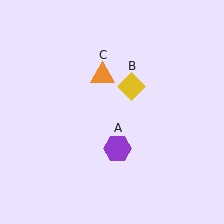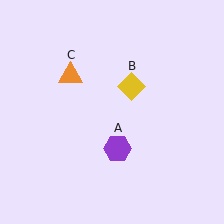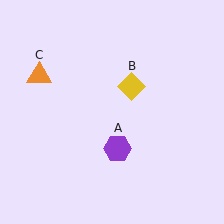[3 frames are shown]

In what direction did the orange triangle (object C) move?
The orange triangle (object C) moved left.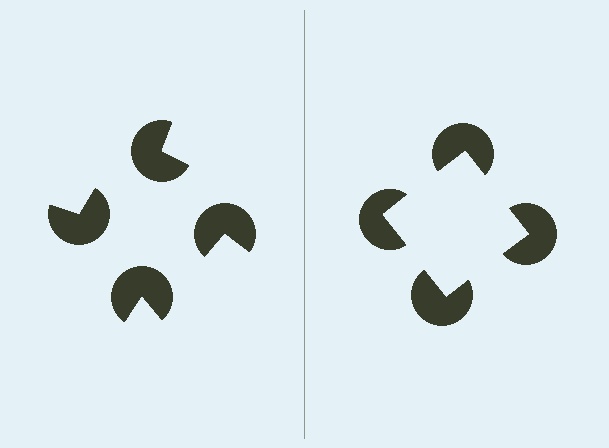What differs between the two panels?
The pac-man discs are positioned identically on both sides; only the wedge orientations differ. On the right they align to a square; on the left they are misaligned.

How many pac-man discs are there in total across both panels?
8 — 4 on each side.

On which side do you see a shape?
An illusory square appears on the right side. On the left side the wedge cuts are rotated, so no coherent shape forms.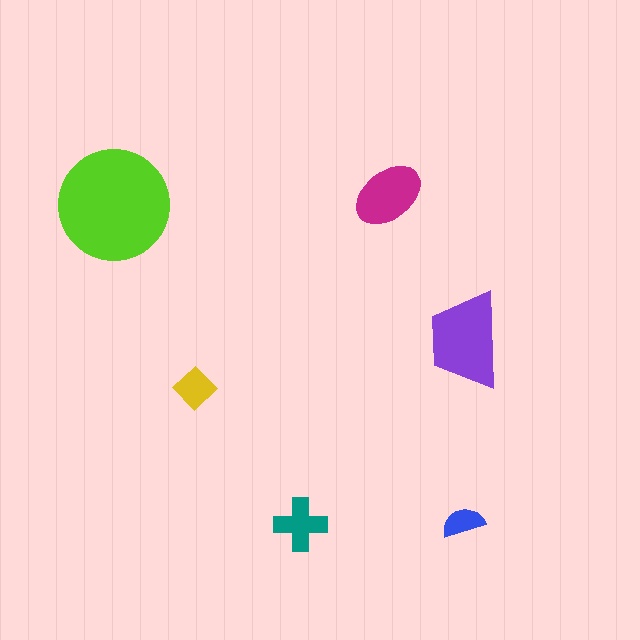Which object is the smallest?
The blue semicircle.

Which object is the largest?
The lime circle.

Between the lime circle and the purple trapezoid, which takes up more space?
The lime circle.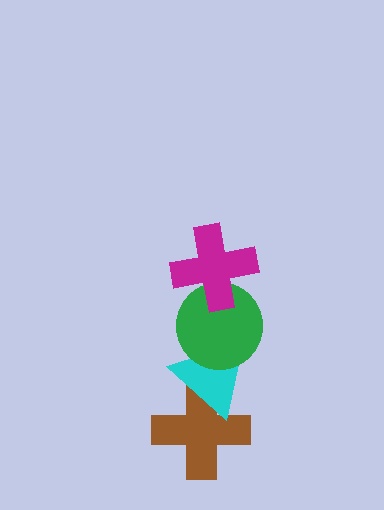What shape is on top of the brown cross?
The cyan triangle is on top of the brown cross.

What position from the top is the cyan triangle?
The cyan triangle is 3rd from the top.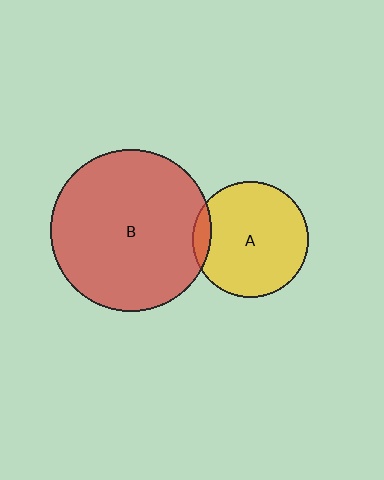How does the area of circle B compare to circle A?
Approximately 2.0 times.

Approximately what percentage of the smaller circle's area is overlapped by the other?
Approximately 10%.